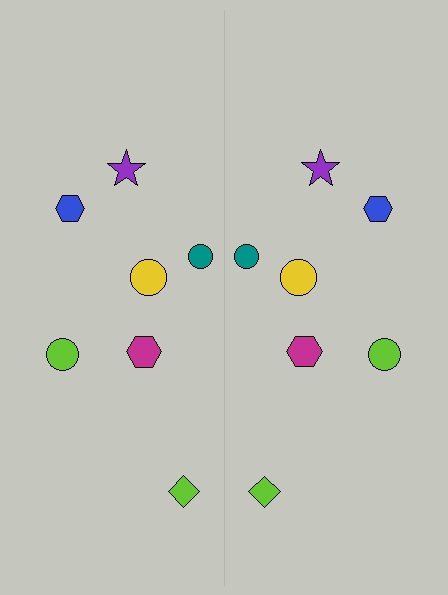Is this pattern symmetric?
Yes, this pattern has bilateral (reflection) symmetry.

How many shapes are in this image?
There are 14 shapes in this image.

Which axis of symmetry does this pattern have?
The pattern has a vertical axis of symmetry running through the center of the image.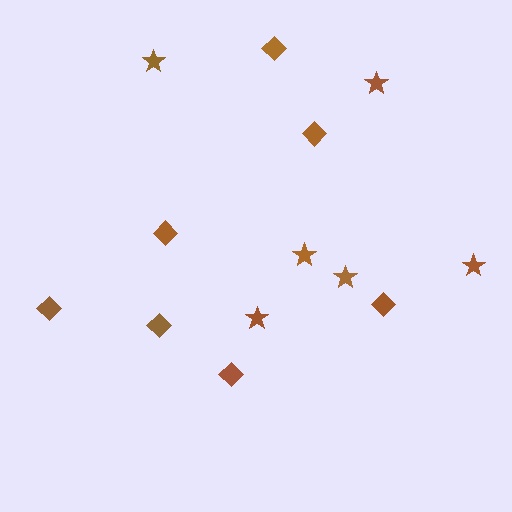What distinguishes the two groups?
There are 2 groups: one group of stars (6) and one group of diamonds (7).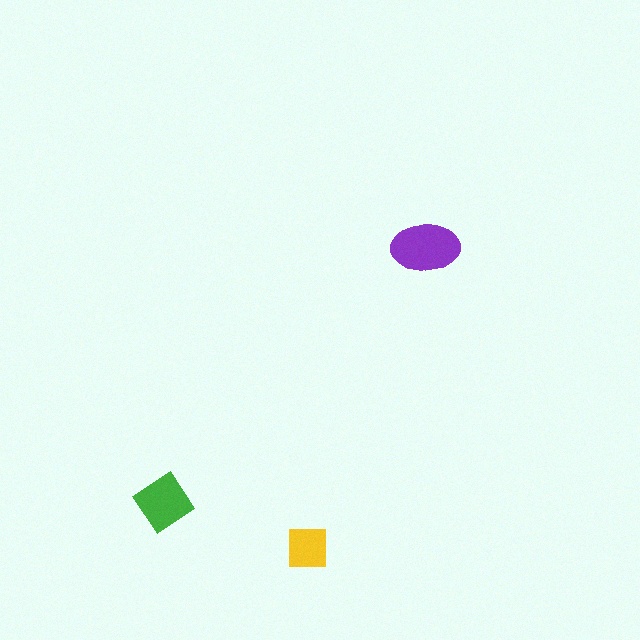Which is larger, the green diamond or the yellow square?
The green diamond.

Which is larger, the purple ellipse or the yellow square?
The purple ellipse.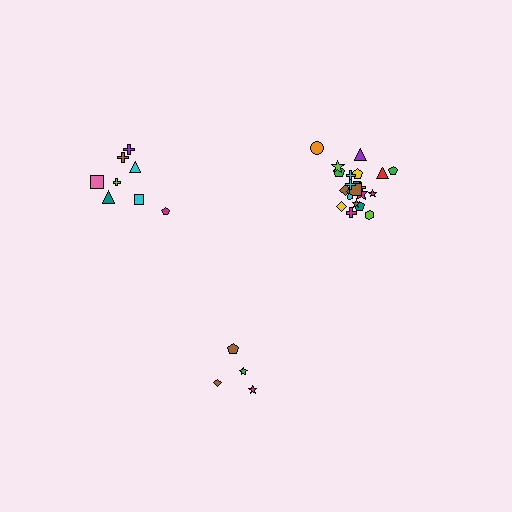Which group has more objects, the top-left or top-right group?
The top-right group.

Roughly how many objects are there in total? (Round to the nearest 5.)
Roughly 35 objects in total.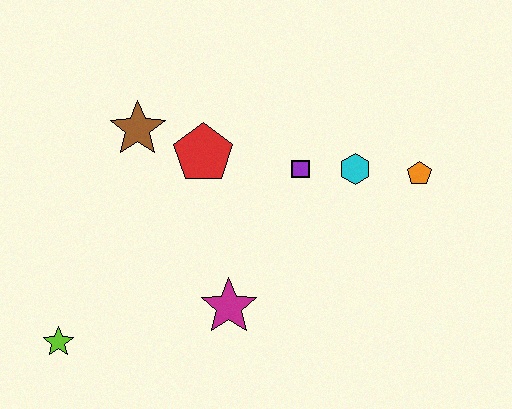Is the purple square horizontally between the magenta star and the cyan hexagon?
Yes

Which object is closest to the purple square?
The cyan hexagon is closest to the purple square.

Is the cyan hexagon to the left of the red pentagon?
No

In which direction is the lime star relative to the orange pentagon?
The lime star is to the left of the orange pentagon.